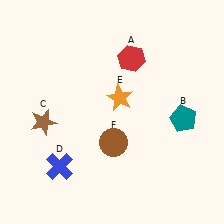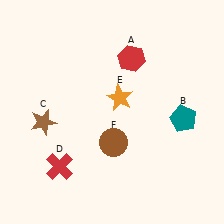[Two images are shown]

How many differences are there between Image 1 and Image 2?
There is 1 difference between the two images.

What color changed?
The cross (D) changed from blue in Image 1 to red in Image 2.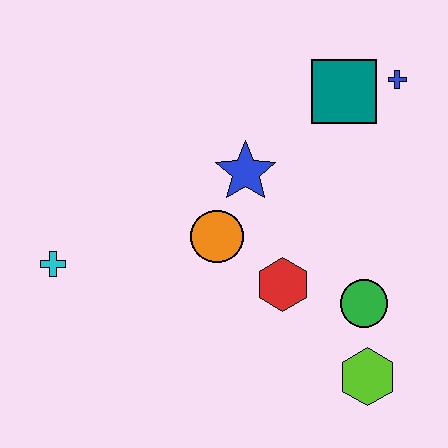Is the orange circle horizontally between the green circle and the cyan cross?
Yes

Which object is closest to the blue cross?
The teal square is closest to the blue cross.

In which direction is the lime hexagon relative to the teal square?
The lime hexagon is below the teal square.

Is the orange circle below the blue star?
Yes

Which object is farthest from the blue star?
The lime hexagon is farthest from the blue star.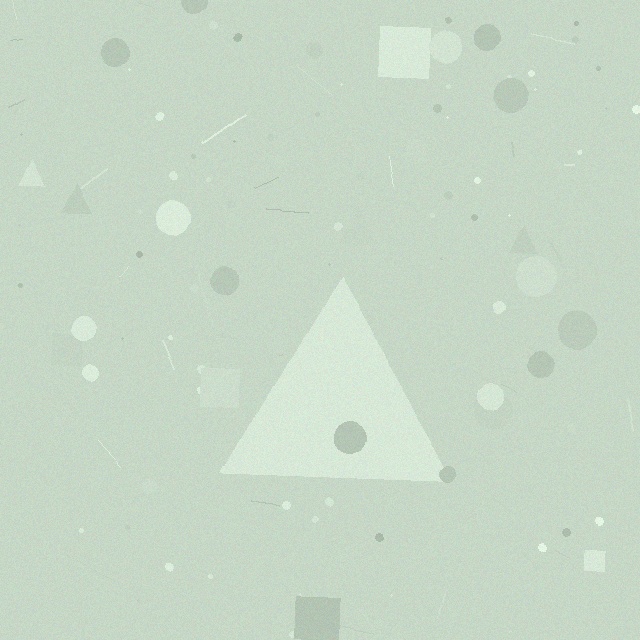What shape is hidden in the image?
A triangle is hidden in the image.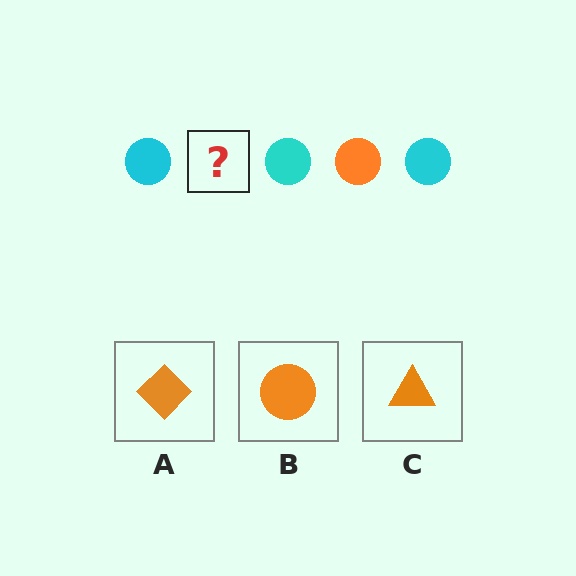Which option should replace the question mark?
Option B.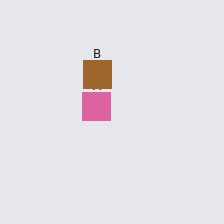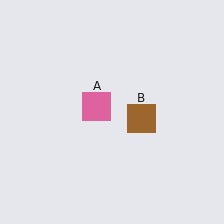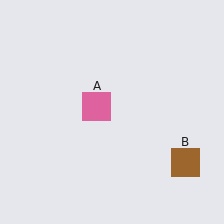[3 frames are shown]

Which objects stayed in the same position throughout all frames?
Pink square (object A) remained stationary.